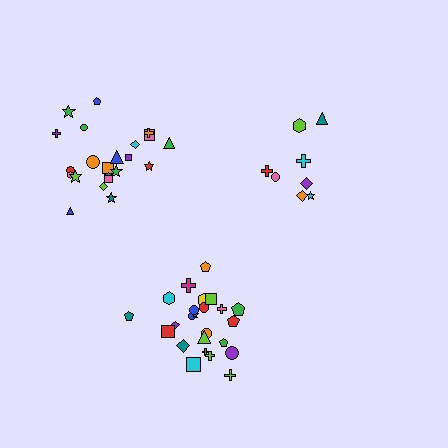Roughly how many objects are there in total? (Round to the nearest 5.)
Roughly 55 objects in total.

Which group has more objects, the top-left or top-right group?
The top-left group.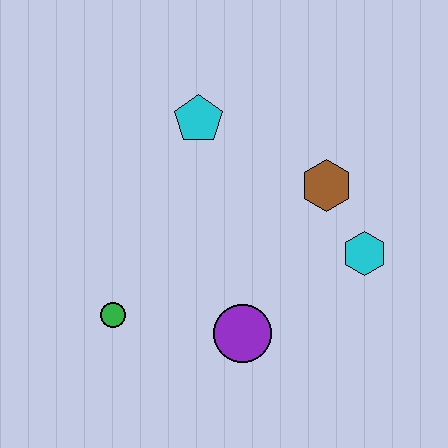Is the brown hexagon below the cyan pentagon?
Yes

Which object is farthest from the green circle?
The cyan hexagon is farthest from the green circle.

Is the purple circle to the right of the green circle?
Yes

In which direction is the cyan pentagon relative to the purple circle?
The cyan pentagon is above the purple circle.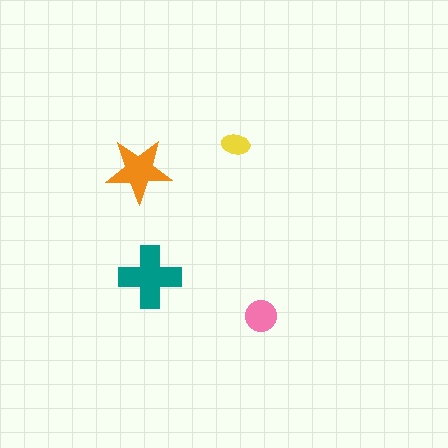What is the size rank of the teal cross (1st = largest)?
1st.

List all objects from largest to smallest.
The teal cross, the orange star, the pink circle, the yellow ellipse.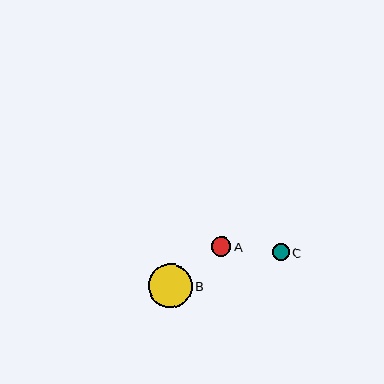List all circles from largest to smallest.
From largest to smallest: B, A, C.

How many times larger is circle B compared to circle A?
Circle B is approximately 2.3 times the size of circle A.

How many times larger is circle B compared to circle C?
Circle B is approximately 2.6 times the size of circle C.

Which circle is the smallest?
Circle C is the smallest with a size of approximately 17 pixels.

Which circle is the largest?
Circle B is the largest with a size of approximately 44 pixels.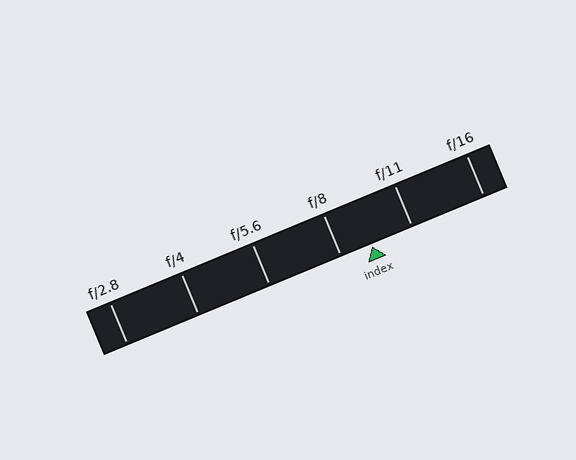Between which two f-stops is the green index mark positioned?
The index mark is between f/8 and f/11.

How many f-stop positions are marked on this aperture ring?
There are 6 f-stop positions marked.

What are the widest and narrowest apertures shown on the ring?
The widest aperture shown is f/2.8 and the narrowest is f/16.